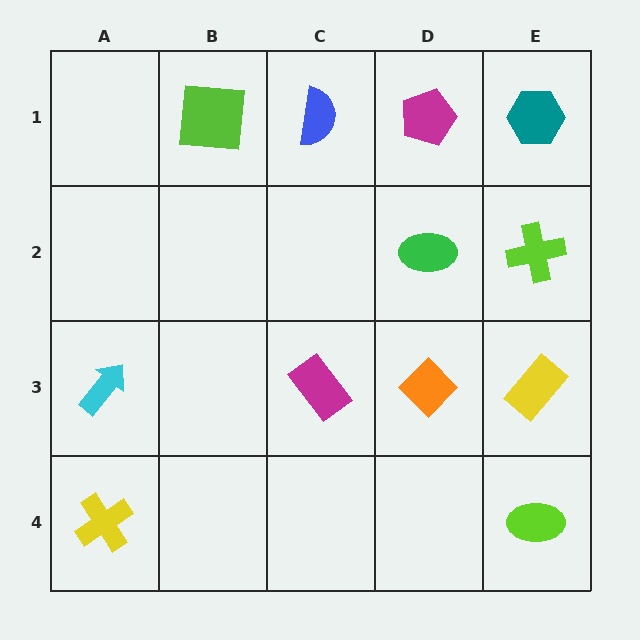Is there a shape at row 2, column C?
No, that cell is empty.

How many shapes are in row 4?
2 shapes.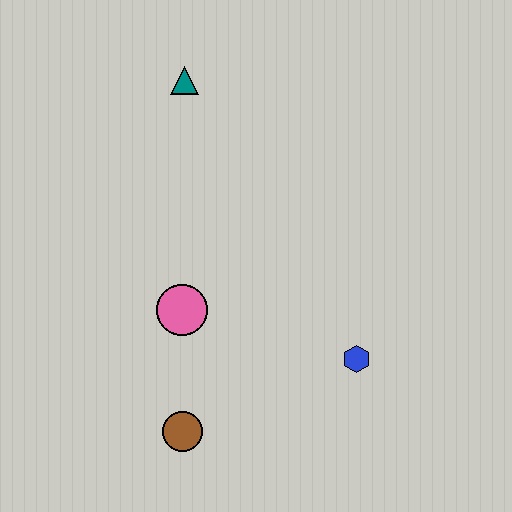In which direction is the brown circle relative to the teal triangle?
The brown circle is below the teal triangle.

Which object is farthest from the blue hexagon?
The teal triangle is farthest from the blue hexagon.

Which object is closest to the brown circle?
The pink circle is closest to the brown circle.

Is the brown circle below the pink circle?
Yes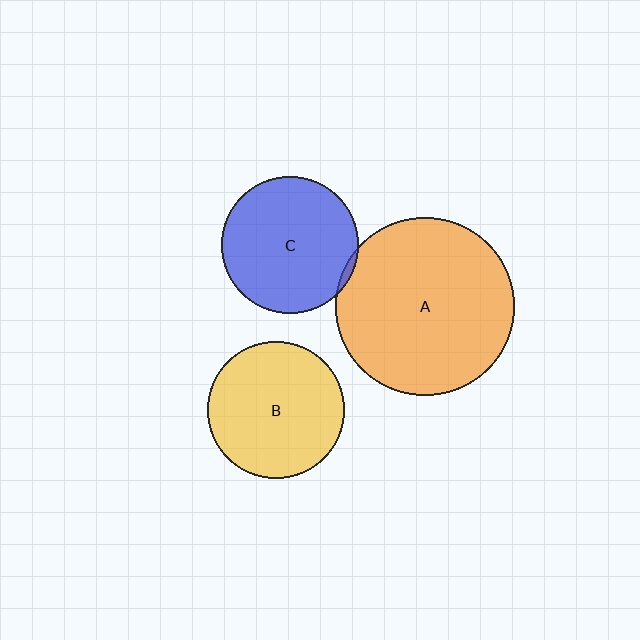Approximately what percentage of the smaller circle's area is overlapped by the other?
Approximately 5%.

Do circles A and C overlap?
Yes.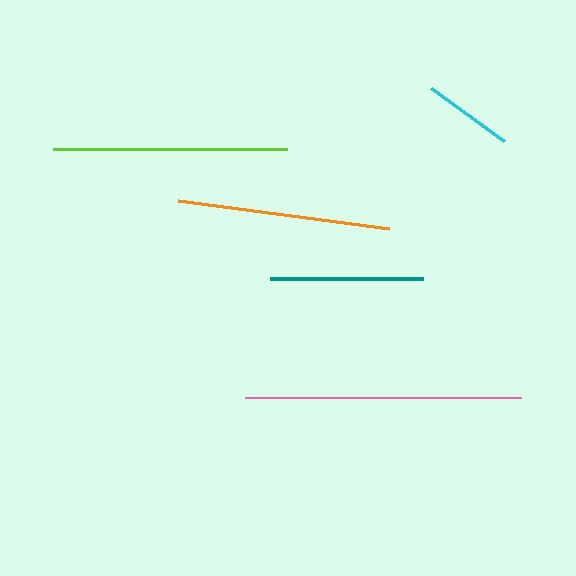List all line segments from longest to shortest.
From longest to shortest: pink, lime, orange, teal, cyan.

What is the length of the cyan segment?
The cyan segment is approximately 90 pixels long.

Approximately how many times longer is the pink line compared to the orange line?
The pink line is approximately 1.3 times the length of the orange line.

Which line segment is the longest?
The pink line is the longest at approximately 277 pixels.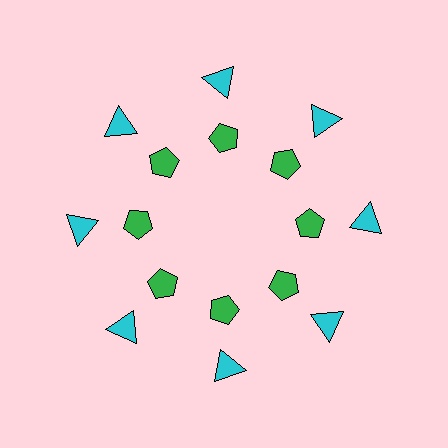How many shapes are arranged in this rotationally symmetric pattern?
There are 16 shapes, arranged in 8 groups of 2.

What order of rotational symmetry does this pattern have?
This pattern has 8-fold rotational symmetry.